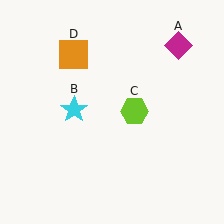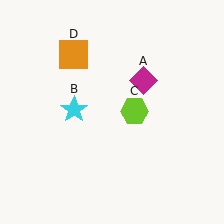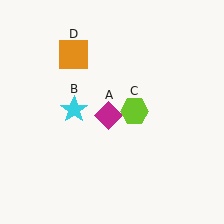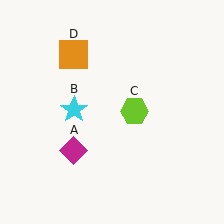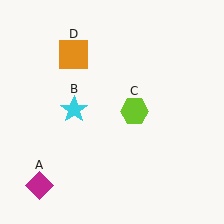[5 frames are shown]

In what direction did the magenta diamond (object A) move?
The magenta diamond (object A) moved down and to the left.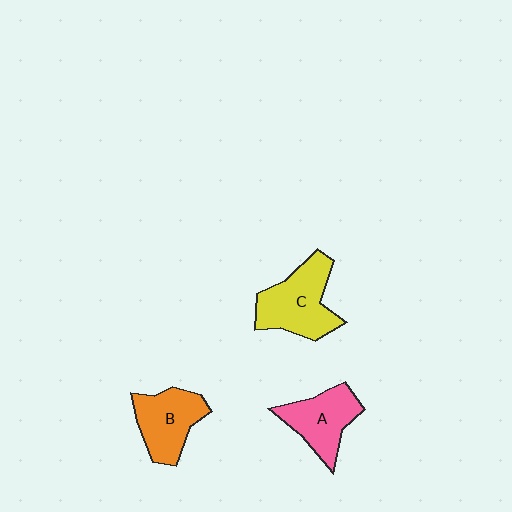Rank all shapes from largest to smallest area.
From largest to smallest: C (yellow), B (orange), A (pink).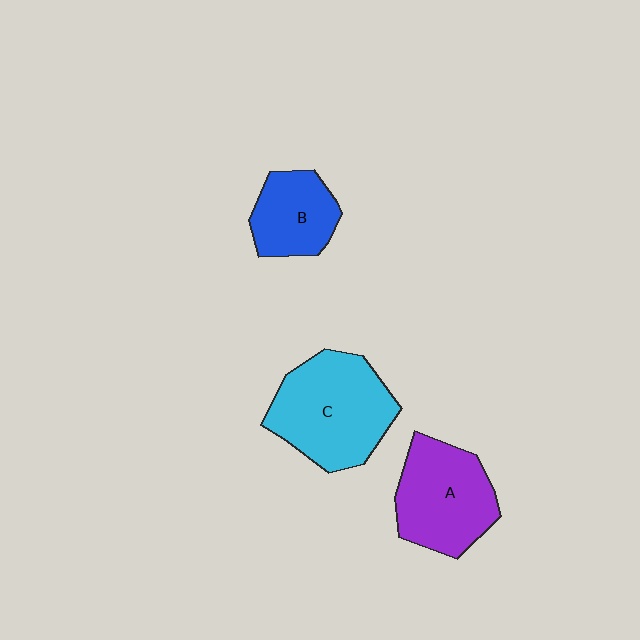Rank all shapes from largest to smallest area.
From largest to smallest: C (cyan), A (purple), B (blue).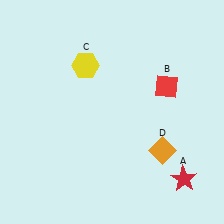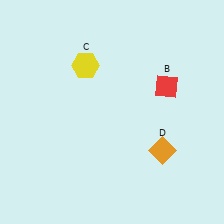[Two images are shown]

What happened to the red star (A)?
The red star (A) was removed in Image 2. It was in the bottom-right area of Image 1.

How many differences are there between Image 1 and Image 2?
There is 1 difference between the two images.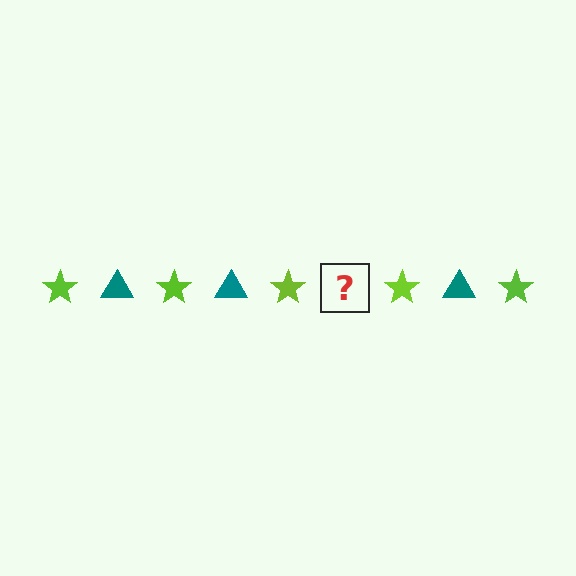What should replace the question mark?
The question mark should be replaced with a teal triangle.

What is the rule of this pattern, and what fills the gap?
The rule is that the pattern alternates between lime star and teal triangle. The gap should be filled with a teal triangle.